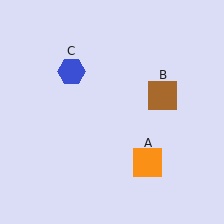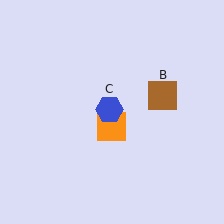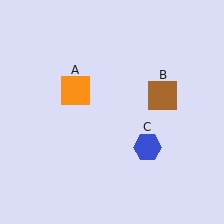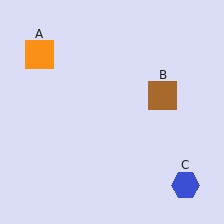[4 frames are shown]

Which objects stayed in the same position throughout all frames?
Brown square (object B) remained stationary.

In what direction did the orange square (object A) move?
The orange square (object A) moved up and to the left.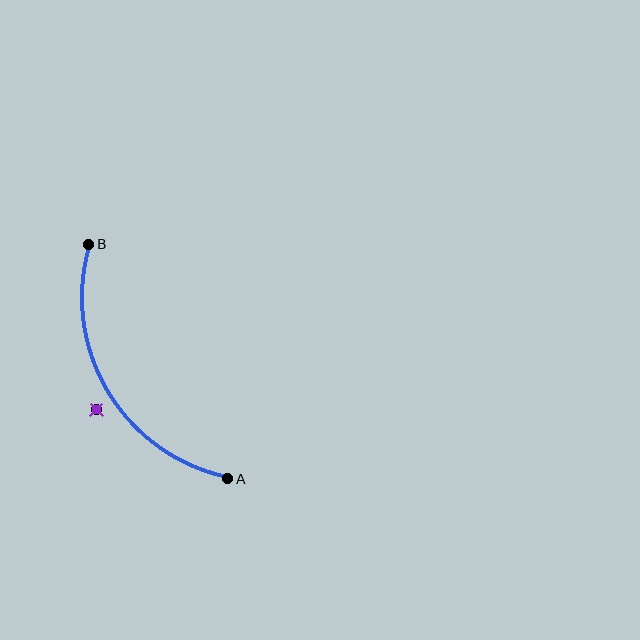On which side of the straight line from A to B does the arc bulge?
The arc bulges to the left of the straight line connecting A and B.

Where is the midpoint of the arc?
The arc midpoint is the point on the curve farthest from the straight line joining A and B. It sits to the left of that line.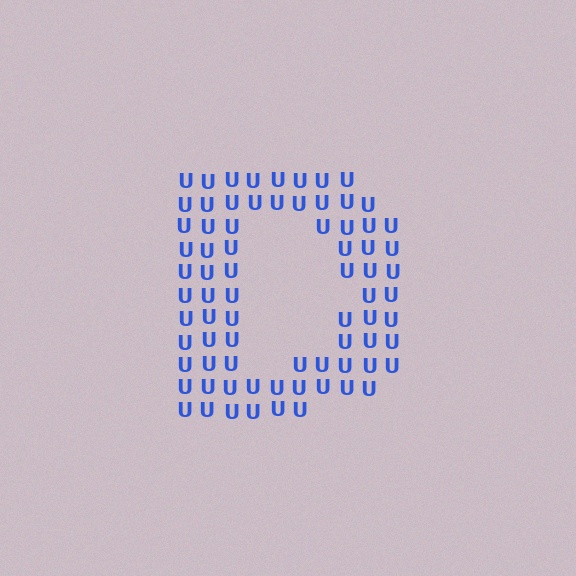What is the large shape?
The large shape is the letter D.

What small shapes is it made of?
It is made of small letter U's.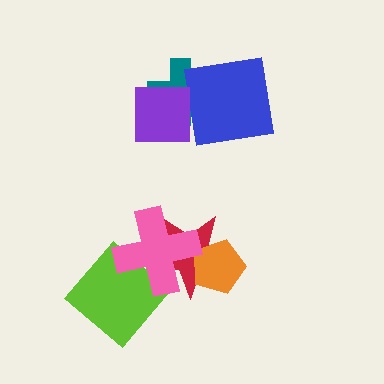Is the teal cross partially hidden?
Yes, it is partially covered by another shape.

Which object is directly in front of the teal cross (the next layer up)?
The blue square is directly in front of the teal cross.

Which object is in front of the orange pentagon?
The pink cross is in front of the orange pentagon.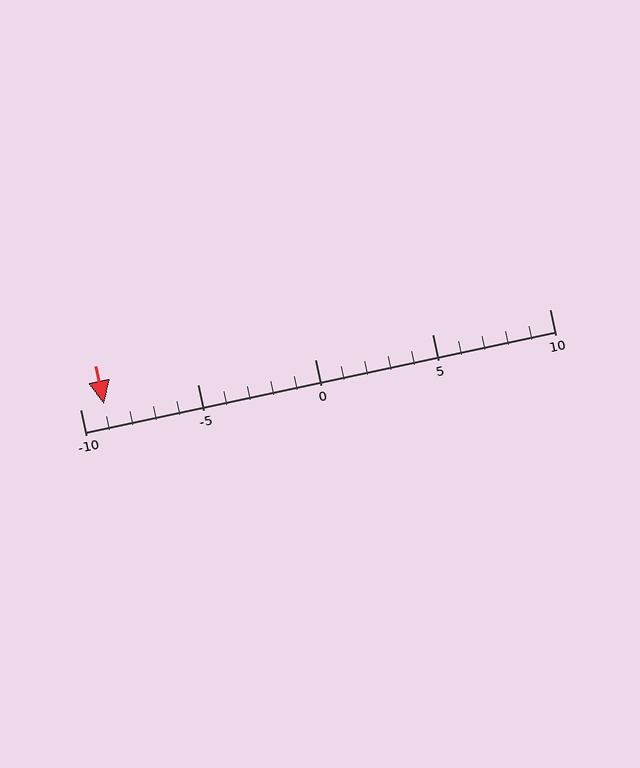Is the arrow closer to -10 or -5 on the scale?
The arrow is closer to -10.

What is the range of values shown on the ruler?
The ruler shows values from -10 to 10.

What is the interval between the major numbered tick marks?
The major tick marks are spaced 5 units apart.